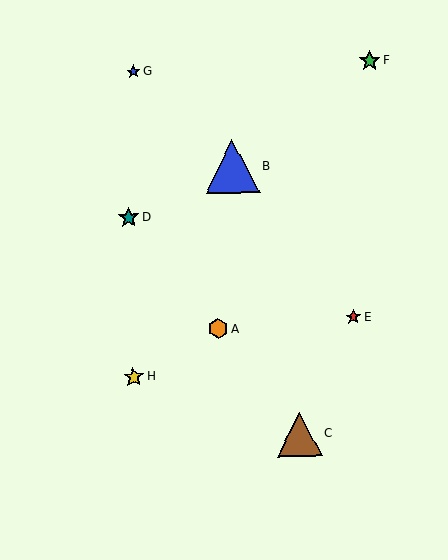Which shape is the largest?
The blue triangle (labeled B) is the largest.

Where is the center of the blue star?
The center of the blue star is at (133, 72).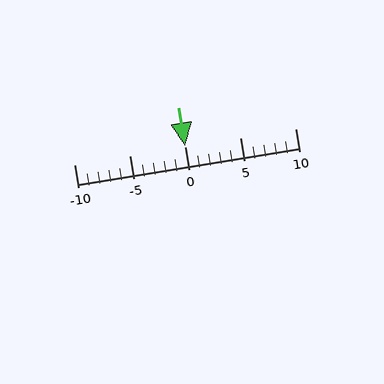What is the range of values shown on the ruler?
The ruler shows values from -10 to 10.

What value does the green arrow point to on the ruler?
The green arrow points to approximately 0.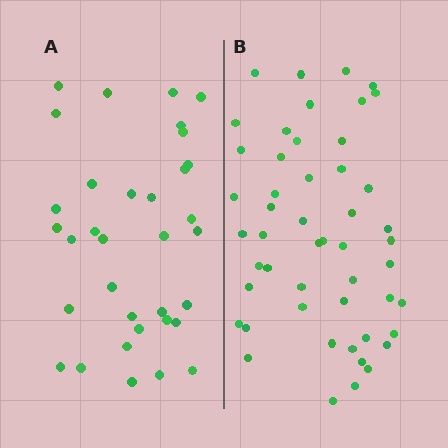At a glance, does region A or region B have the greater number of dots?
Region B (the right region) has more dots.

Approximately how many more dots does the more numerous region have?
Region B has approximately 15 more dots than region A.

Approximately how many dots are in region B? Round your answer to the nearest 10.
About 50 dots.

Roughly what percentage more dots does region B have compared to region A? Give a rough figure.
About 45% more.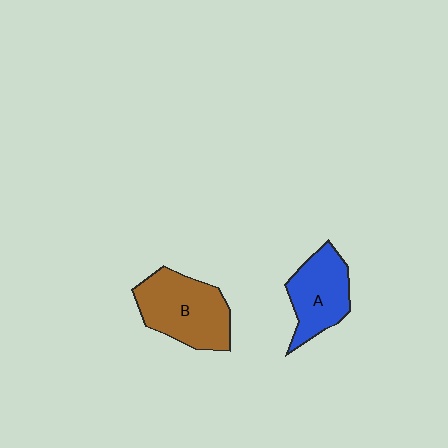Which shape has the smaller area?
Shape A (blue).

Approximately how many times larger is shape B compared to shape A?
Approximately 1.3 times.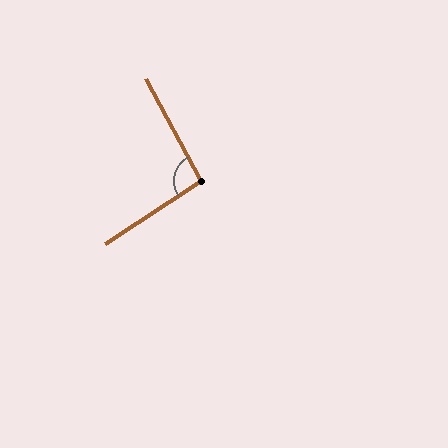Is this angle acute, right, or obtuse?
It is obtuse.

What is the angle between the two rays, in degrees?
Approximately 95 degrees.